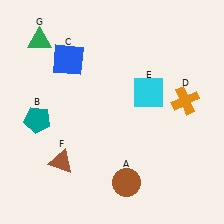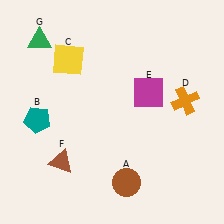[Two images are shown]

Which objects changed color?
C changed from blue to yellow. E changed from cyan to magenta.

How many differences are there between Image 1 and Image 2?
There are 2 differences between the two images.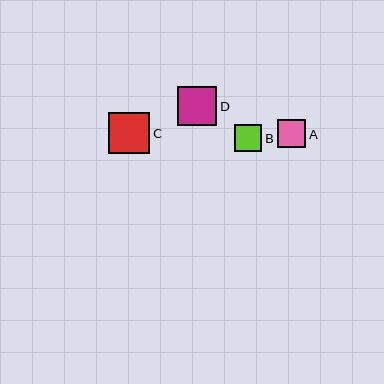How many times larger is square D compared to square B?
Square D is approximately 1.4 times the size of square B.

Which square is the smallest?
Square B is the smallest with a size of approximately 27 pixels.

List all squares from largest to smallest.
From largest to smallest: C, D, A, B.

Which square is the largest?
Square C is the largest with a size of approximately 41 pixels.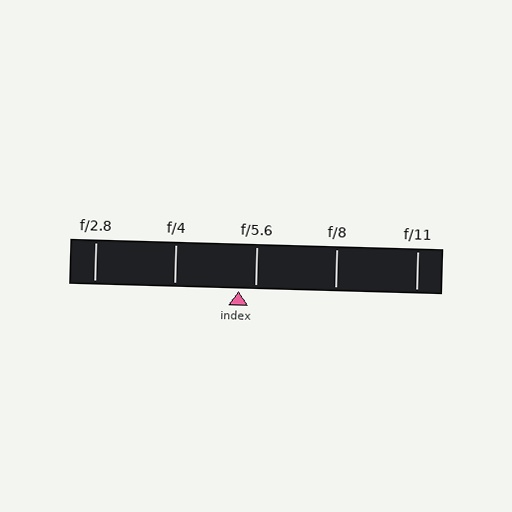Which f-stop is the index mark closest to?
The index mark is closest to f/5.6.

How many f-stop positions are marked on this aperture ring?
There are 5 f-stop positions marked.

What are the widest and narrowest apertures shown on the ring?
The widest aperture shown is f/2.8 and the narrowest is f/11.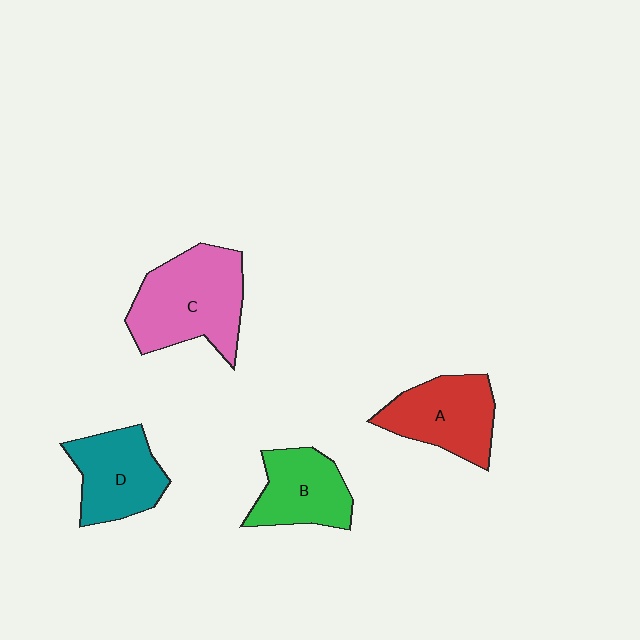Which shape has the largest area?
Shape C (pink).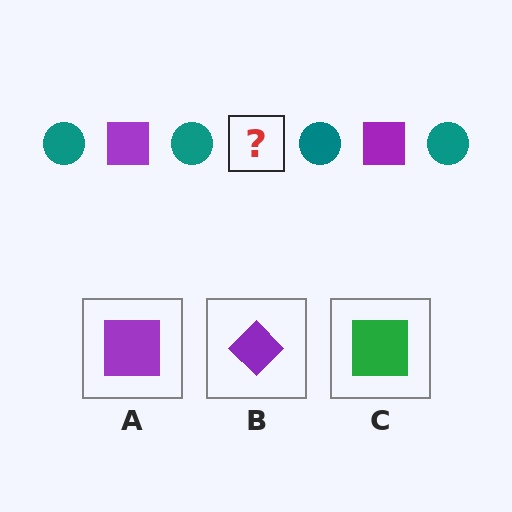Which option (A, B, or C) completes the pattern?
A.